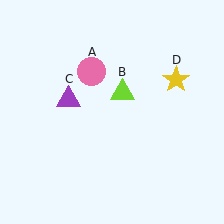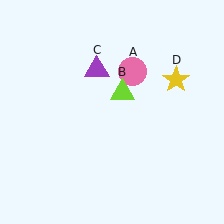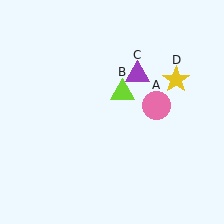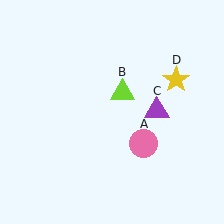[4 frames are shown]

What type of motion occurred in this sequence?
The pink circle (object A), purple triangle (object C) rotated clockwise around the center of the scene.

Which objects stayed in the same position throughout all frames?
Lime triangle (object B) and yellow star (object D) remained stationary.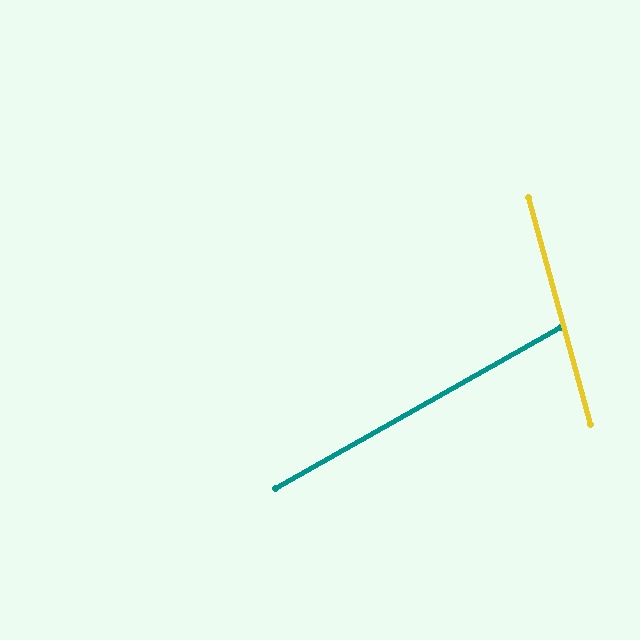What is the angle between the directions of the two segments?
Approximately 76 degrees.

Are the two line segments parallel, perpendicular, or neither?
Neither parallel nor perpendicular — they differ by about 76°.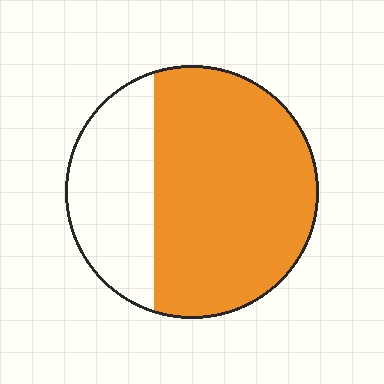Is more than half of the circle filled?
Yes.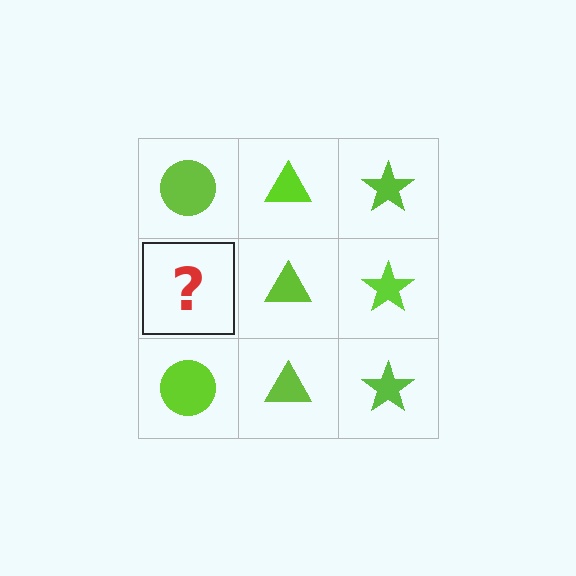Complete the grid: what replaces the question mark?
The question mark should be replaced with a lime circle.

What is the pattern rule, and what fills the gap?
The rule is that each column has a consistent shape. The gap should be filled with a lime circle.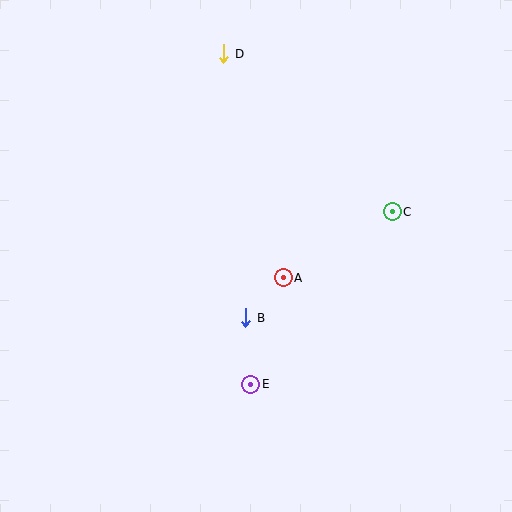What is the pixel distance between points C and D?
The distance between C and D is 231 pixels.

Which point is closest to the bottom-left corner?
Point E is closest to the bottom-left corner.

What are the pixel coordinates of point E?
Point E is at (251, 384).